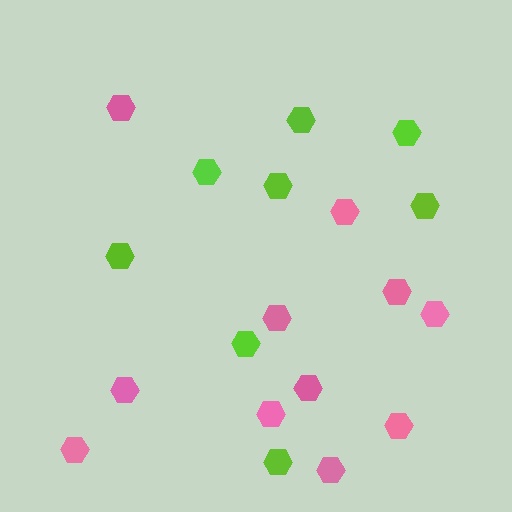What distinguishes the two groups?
There are 2 groups: one group of lime hexagons (8) and one group of pink hexagons (11).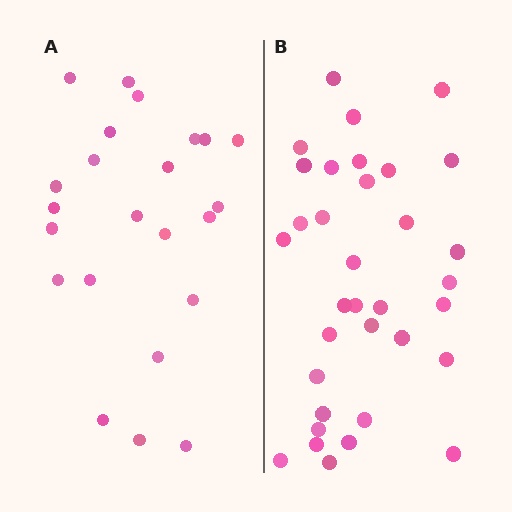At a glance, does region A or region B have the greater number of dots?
Region B (the right region) has more dots.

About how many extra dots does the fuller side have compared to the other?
Region B has roughly 12 or so more dots than region A.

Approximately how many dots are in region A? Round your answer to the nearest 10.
About 20 dots. (The exact count is 23, which rounds to 20.)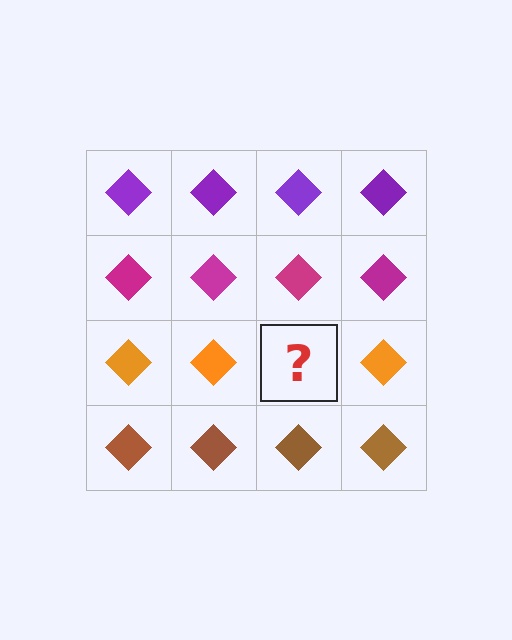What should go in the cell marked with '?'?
The missing cell should contain an orange diamond.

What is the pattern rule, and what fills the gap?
The rule is that each row has a consistent color. The gap should be filled with an orange diamond.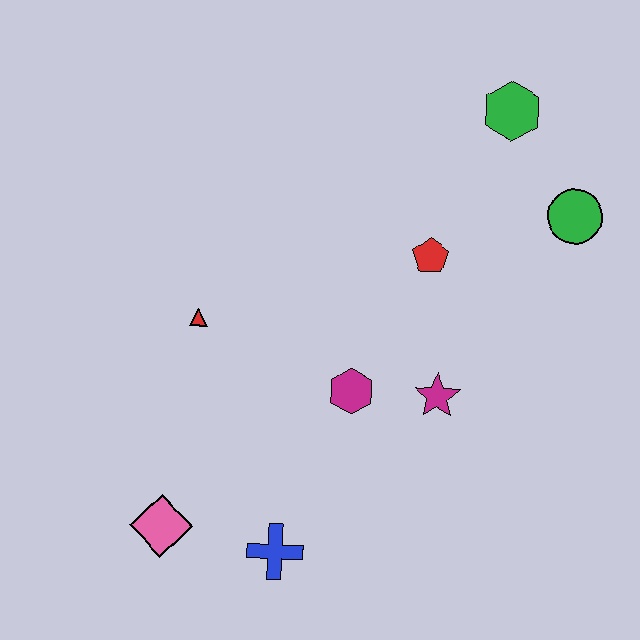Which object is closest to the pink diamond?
The blue cross is closest to the pink diamond.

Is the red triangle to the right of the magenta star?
No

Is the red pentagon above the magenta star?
Yes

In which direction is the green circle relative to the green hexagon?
The green circle is below the green hexagon.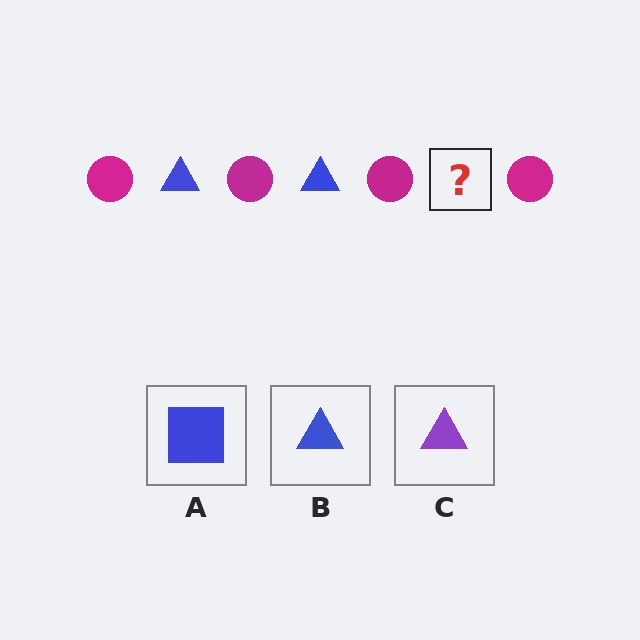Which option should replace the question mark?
Option B.